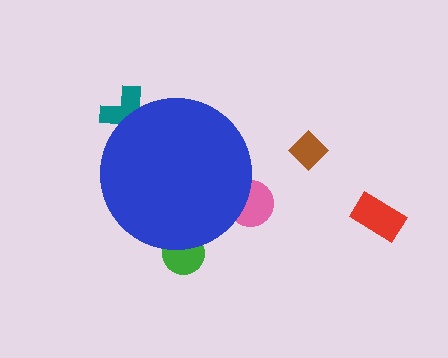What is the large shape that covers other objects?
A blue circle.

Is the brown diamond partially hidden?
No, the brown diamond is fully visible.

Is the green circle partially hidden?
Yes, the green circle is partially hidden behind the blue circle.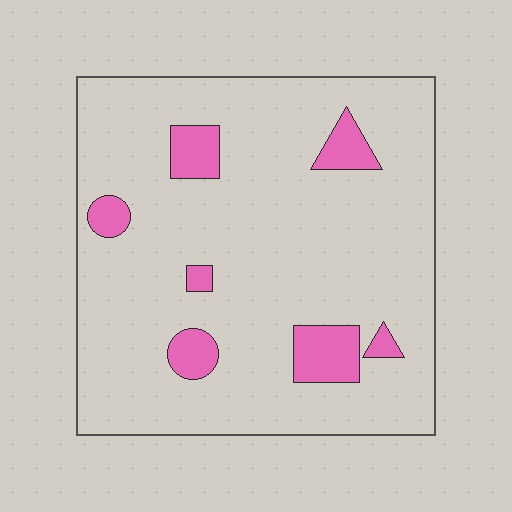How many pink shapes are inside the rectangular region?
7.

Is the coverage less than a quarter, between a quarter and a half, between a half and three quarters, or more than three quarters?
Less than a quarter.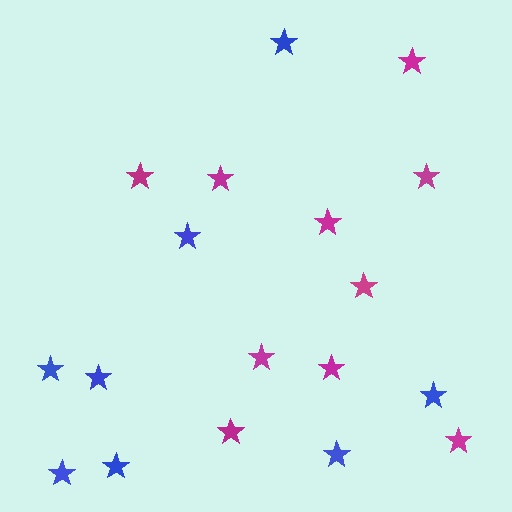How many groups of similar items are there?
There are 2 groups: one group of magenta stars (10) and one group of blue stars (8).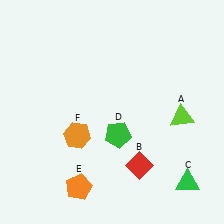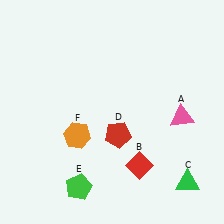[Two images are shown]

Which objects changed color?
A changed from lime to pink. D changed from green to red. E changed from orange to green.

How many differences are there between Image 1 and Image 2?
There are 3 differences between the two images.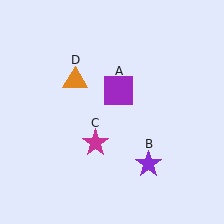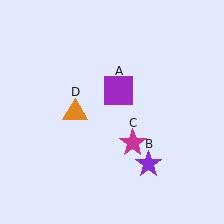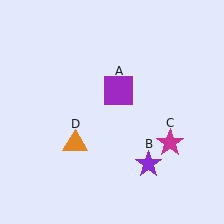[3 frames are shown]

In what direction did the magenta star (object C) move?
The magenta star (object C) moved right.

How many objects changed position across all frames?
2 objects changed position: magenta star (object C), orange triangle (object D).